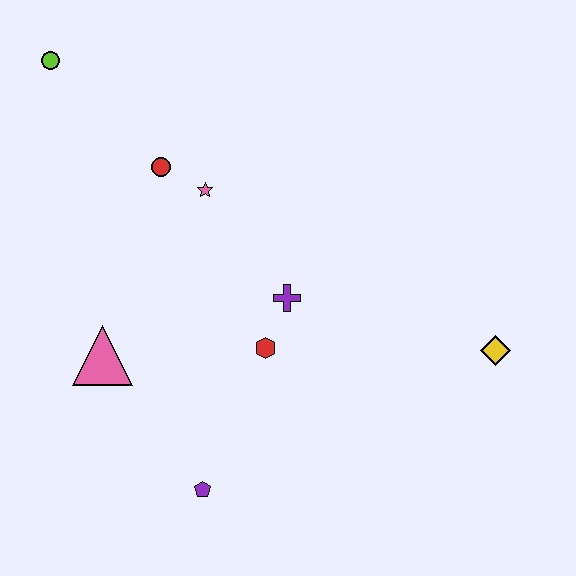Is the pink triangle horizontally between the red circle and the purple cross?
No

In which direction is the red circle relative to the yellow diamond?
The red circle is to the left of the yellow diamond.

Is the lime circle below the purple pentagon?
No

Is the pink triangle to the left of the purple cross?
Yes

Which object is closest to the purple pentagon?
The red hexagon is closest to the purple pentagon.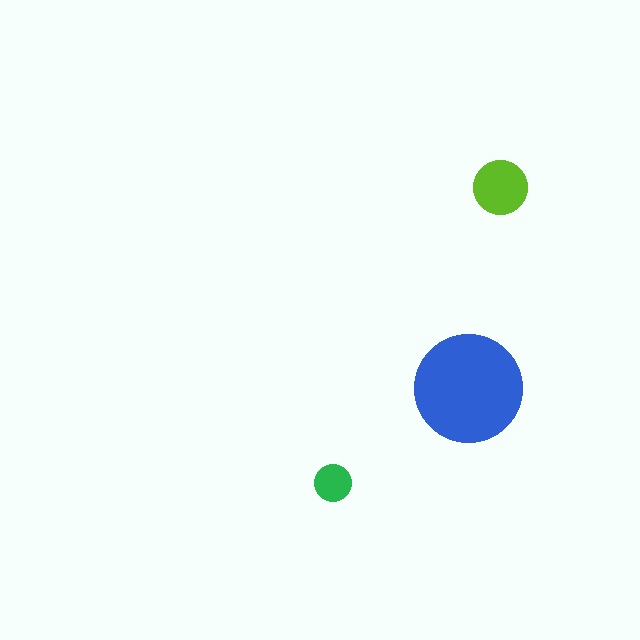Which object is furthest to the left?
The green circle is leftmost.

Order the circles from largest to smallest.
the blue one, the lime one, the green one.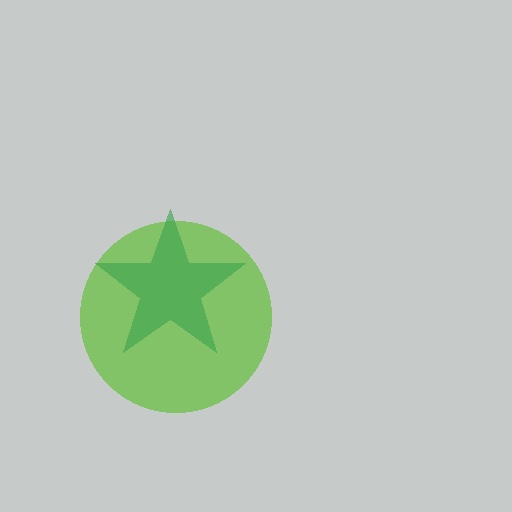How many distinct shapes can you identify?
There are 2 distinct shapes: a lime circle, a green star.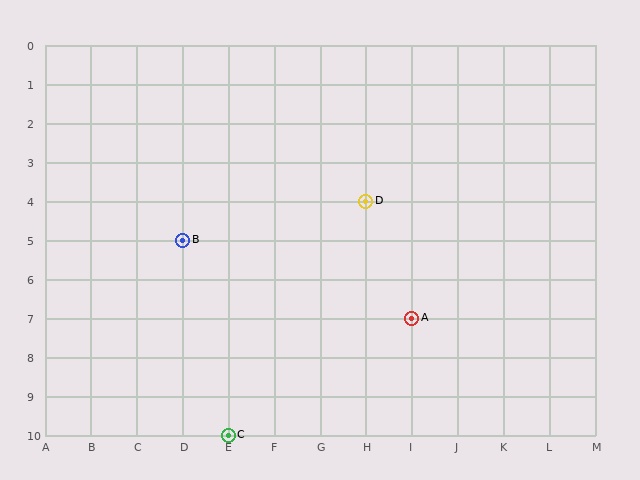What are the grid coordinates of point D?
Point D is at grid coordinates (H, 4).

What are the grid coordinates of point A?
Point A is at grid coordinates (I, 7).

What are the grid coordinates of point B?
Point B is at grid coordinates (D, 5).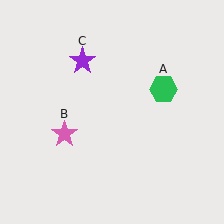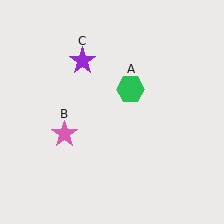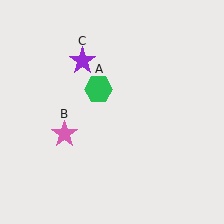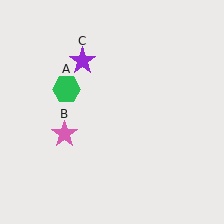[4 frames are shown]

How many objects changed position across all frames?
1 object changed position: green hexagon (object A).